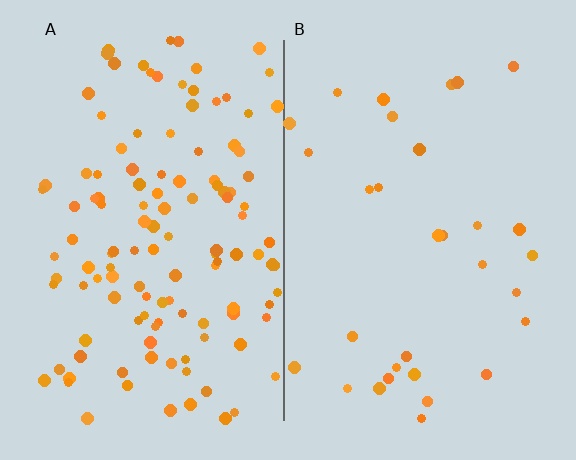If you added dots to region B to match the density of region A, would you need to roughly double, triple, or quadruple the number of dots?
Approximately quadruple.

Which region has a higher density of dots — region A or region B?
A (the left).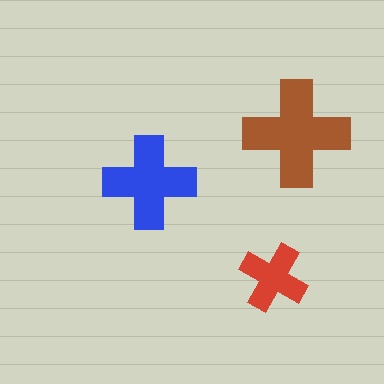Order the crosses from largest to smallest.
the brown one, the blue one, the red one.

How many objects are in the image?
There are 3 objects in the image.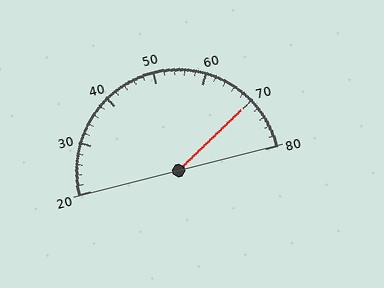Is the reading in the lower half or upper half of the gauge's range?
The reading is in the upper half of the range (20 to 80).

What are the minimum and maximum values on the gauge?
The gauge ranges from 20 to 80.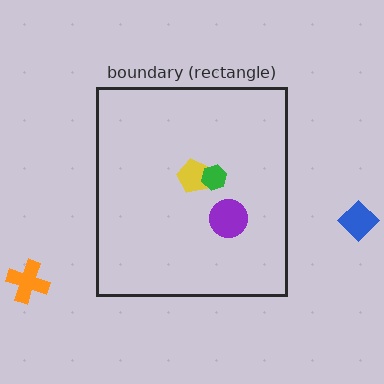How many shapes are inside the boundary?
3 inside, 2 outside.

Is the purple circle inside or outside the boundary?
Inside.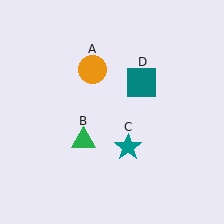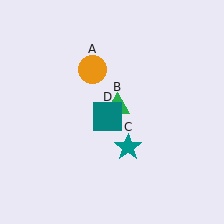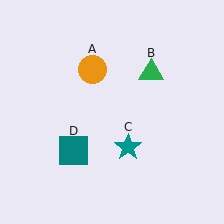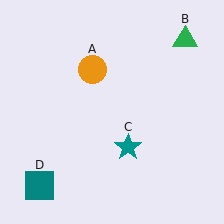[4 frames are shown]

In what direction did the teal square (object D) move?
The teal square (object D) moved down and to the left.